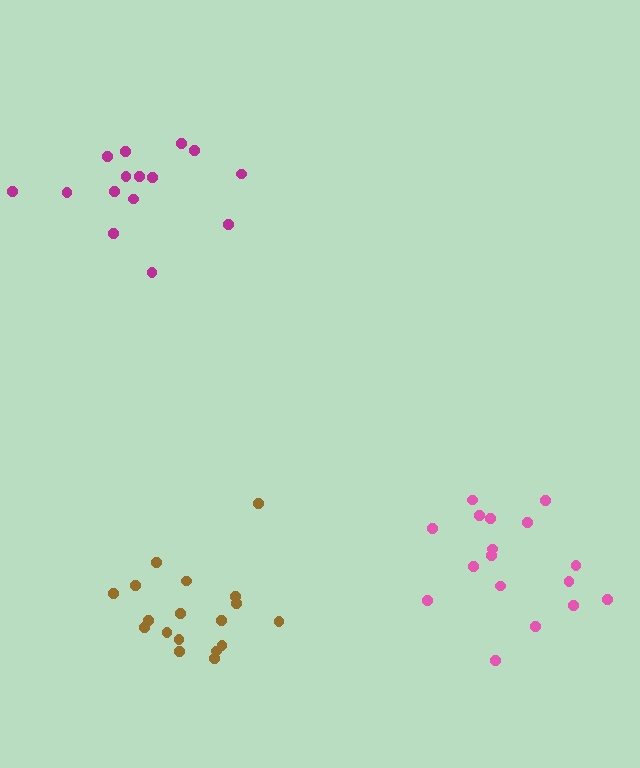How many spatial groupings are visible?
There are 3 spatial groupings.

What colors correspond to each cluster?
The clusters are colored: magenta, brown, pink.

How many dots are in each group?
Group 1: 15 dots, Group 2: 18 dots, Group 3: 17 dots (50 total).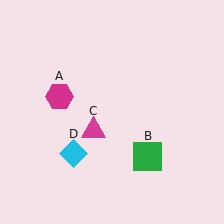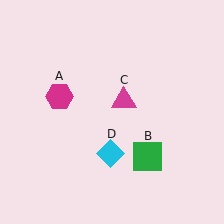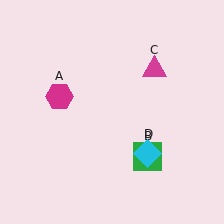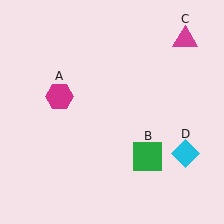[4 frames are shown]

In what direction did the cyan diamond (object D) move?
The cyan diamond (object D) moved right.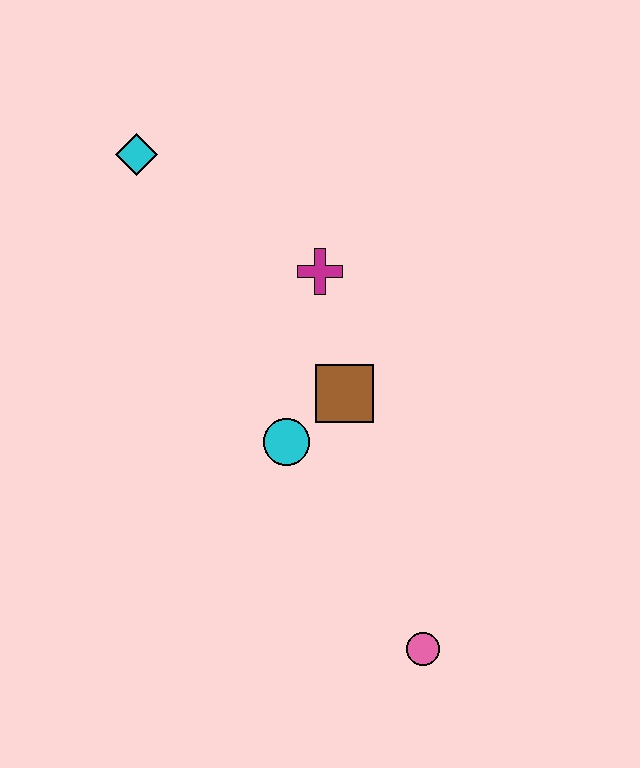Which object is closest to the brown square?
The cyan circle is closest to the brown square.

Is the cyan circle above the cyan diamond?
No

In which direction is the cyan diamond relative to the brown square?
The cyan diamond is above the brown square.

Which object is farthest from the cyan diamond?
The pink circle is farthest from the cyan diamond.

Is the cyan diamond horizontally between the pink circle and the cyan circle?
No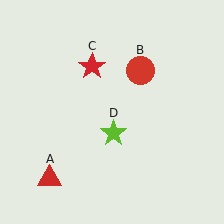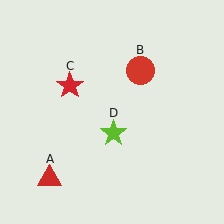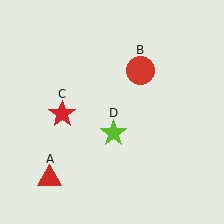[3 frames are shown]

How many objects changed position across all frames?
1 object changed position: red star (object C).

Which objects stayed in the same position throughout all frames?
Red triangle (object A) and red circle (object B) and lime star (object D) remained stationary.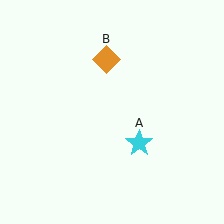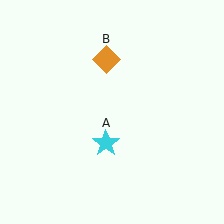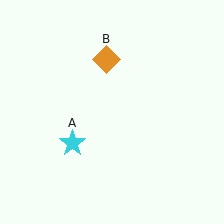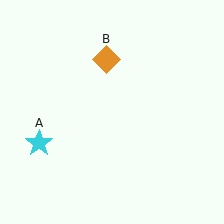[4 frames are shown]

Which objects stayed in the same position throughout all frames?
Orange diamond (object B) remained stationary.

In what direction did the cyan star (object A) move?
The cyan star (object A) moved left.